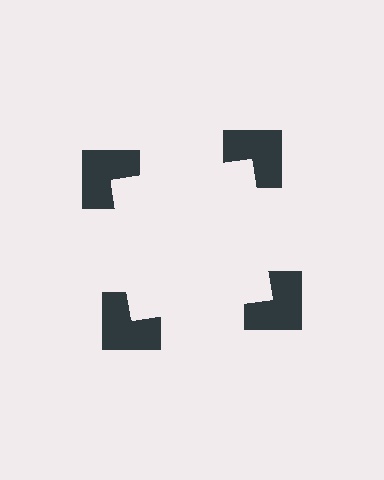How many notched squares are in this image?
There are 4 — one at each vertex of the illusory square.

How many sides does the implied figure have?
4 sides.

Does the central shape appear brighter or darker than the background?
It typically appears slightly brighter than the background, even though no actual brightness change is drawn.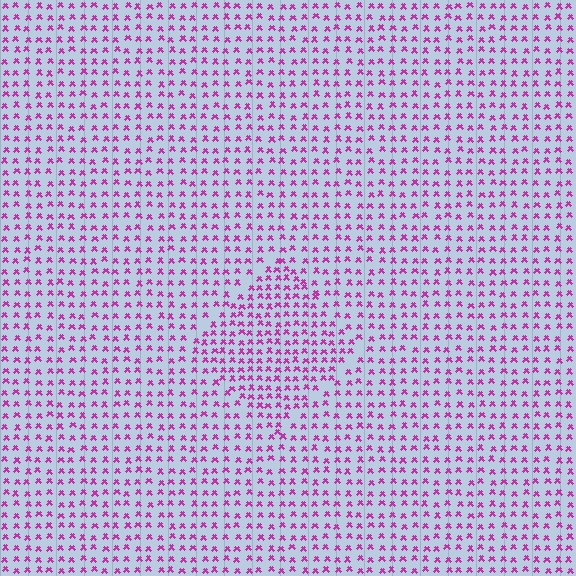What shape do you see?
I see a diamond.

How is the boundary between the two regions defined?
The boundary is defined by a change in element density (approximately 1.5x ratio). All elements are the same color, size, and shape.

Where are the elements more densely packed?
The elements are more densely packed inside the diamond boundary.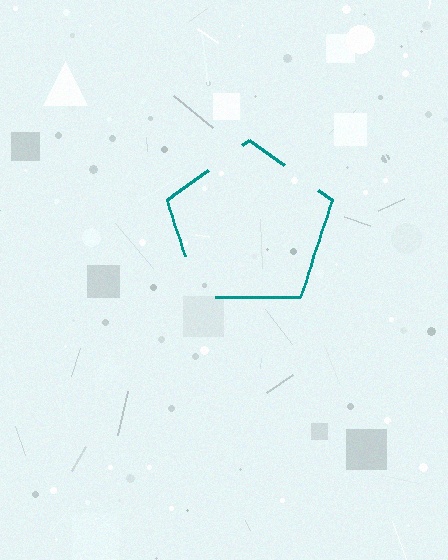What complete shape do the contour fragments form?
The contour fragments form a pentagon.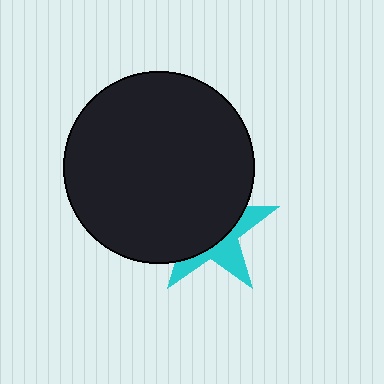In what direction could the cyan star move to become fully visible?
The cyan star could move toward the lower-right. That would shift it out from behind the black circle entirely.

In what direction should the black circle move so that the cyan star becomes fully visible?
The black circle should move toward the upper-left. That is the shortest direction to clear the overlap and leave the cyan star fully visible.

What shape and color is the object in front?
The object in front is a black circle.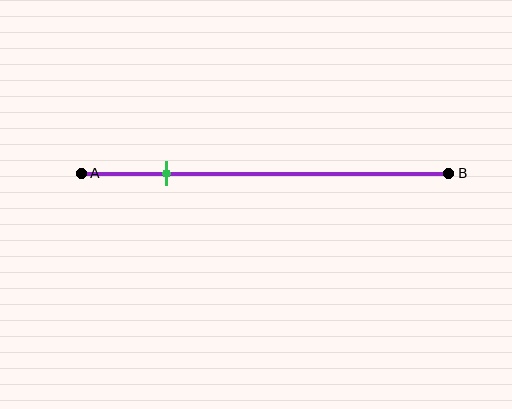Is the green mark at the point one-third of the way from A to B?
No, the mark is at about 25% from A, not at the 33% one-third point.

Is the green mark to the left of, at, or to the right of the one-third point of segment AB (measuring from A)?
The green mark is to the left of the one-third point of segment AB.